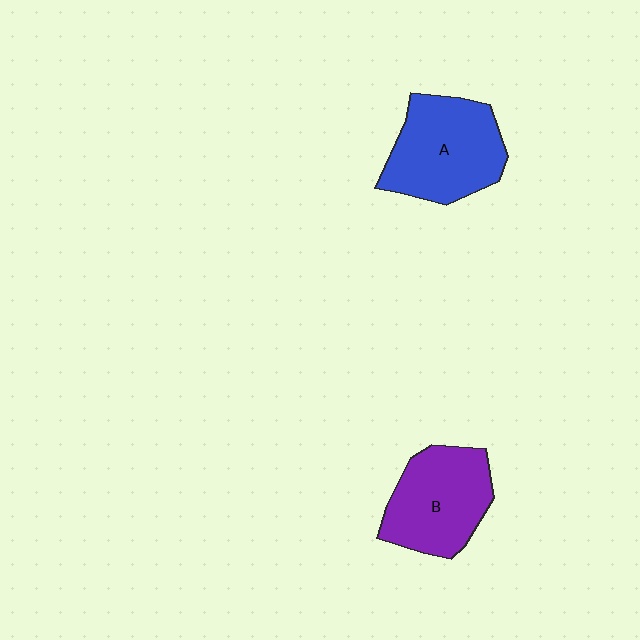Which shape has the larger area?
Shape A (blue).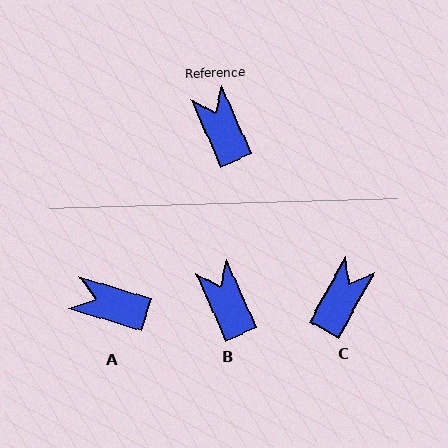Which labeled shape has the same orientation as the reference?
B.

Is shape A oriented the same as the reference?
No, it is off by about 49 degrees.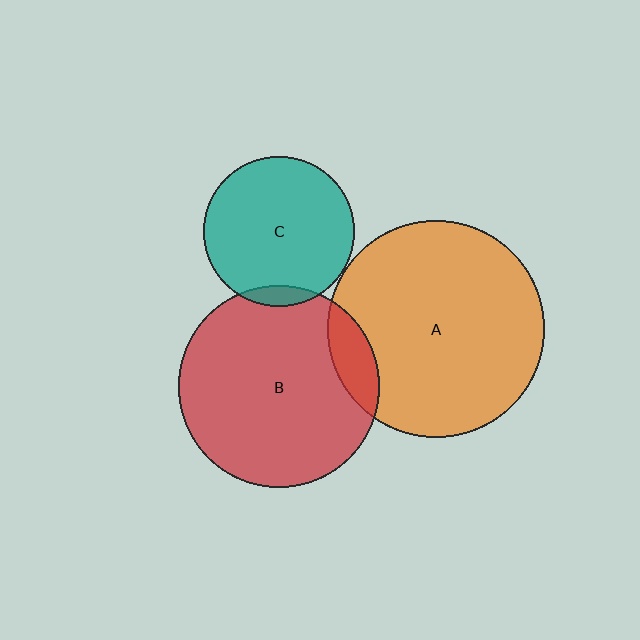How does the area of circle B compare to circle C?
Approximately 1.8 times.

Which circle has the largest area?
Circle A (orange).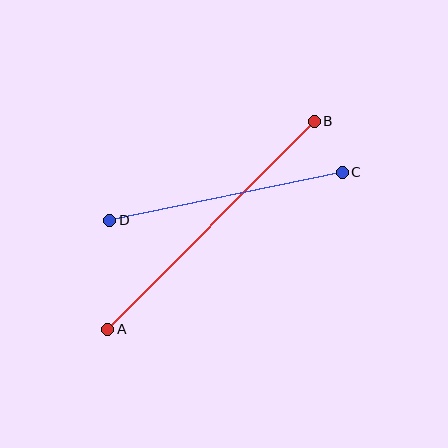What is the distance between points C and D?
The distance is approximately 237 pixels.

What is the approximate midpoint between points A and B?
The midpoint is at approximately (211, 225) pixels.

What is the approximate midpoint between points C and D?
The midpoint is at approximately (226, 196) pixels.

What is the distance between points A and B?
The distance is approximately 293 pixels.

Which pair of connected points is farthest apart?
Points A and B are farthest apart.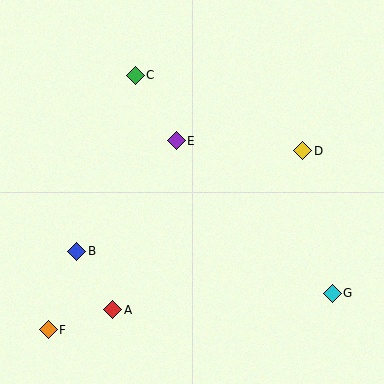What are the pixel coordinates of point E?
Point E is at (176, 141).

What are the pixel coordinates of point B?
Point B is at (77, 251).